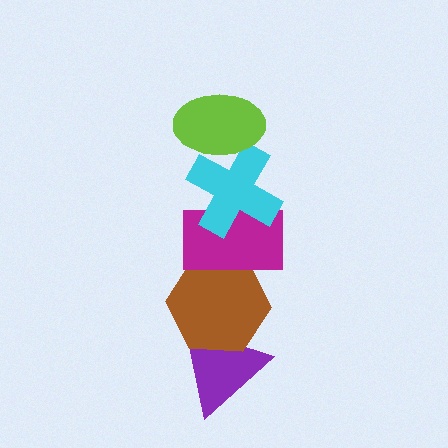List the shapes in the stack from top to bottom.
From top to bottom: the lime ellipse, the cyan cross, the magenta rectangle, the brown hexagon, the purple triangle.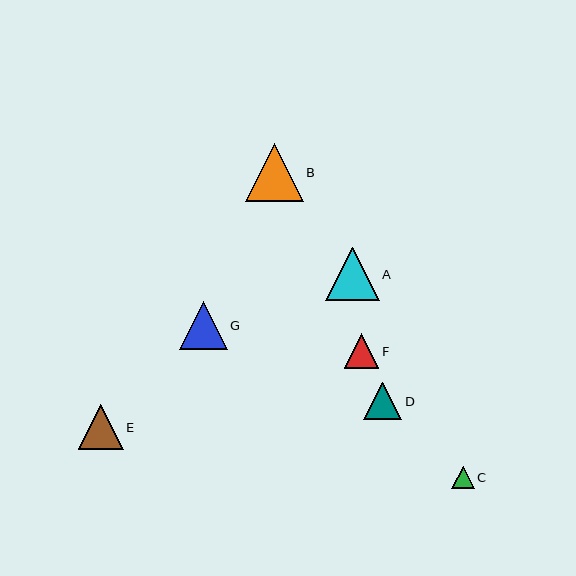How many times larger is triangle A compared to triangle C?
Triangle A is approximately 2.4 times the size of triangle C.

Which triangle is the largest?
Triangle B is the largest with a size of approximately 57 pixels.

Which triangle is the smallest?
Triangle C is the smallest with a size of approximately 22 pixels.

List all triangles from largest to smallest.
From largest to smallest: B, A, G, E, D, F, C.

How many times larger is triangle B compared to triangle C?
Triangle B is approximately 2.6 times the size of triangle C.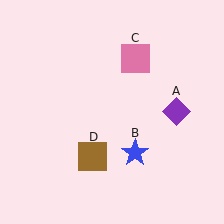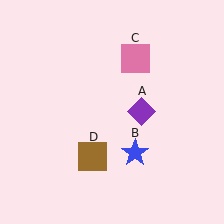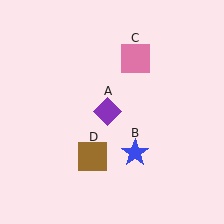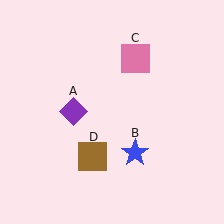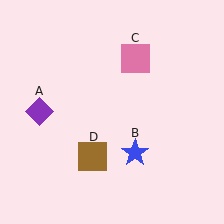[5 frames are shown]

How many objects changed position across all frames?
1 object changed position: purple diamond (object A).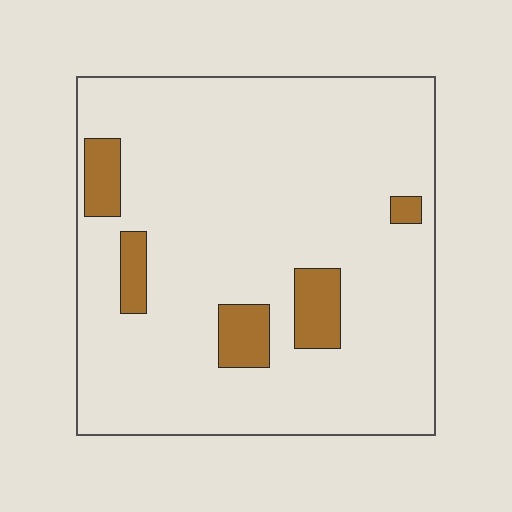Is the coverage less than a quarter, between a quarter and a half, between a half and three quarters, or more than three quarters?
Less than a quarter.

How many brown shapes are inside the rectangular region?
5.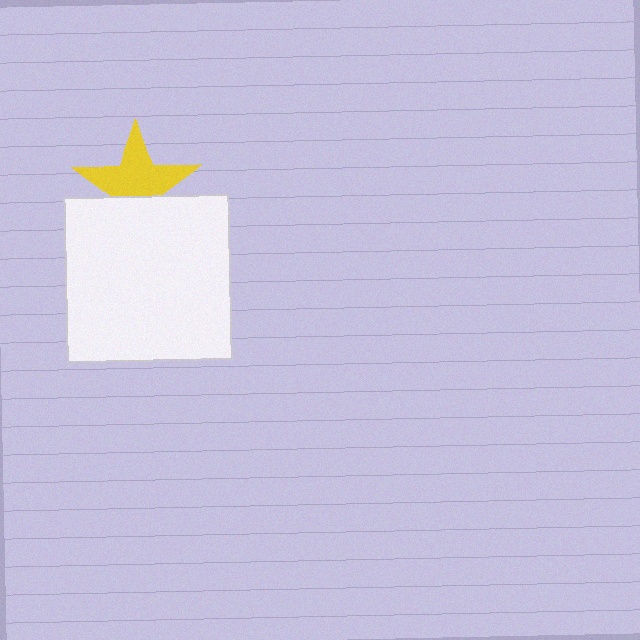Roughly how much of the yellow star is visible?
About half of it is visible (roughly 64%).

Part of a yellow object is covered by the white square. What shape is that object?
It is a star.